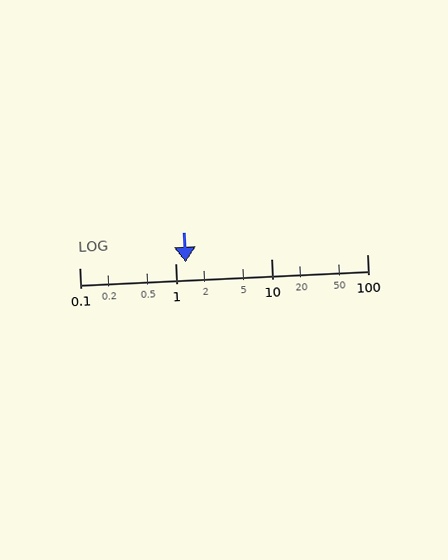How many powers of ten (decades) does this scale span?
The scale spans 3 decades, from 0.1 to 100.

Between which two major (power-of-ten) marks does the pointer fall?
The pointer is between 1 and 10.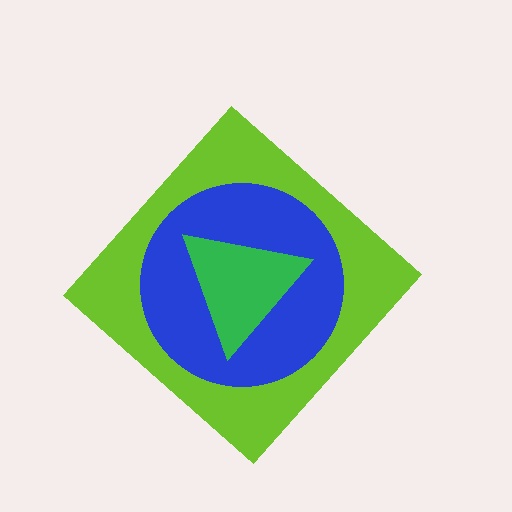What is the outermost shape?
The lime diamond.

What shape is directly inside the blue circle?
The green triangle.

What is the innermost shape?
The green triangle.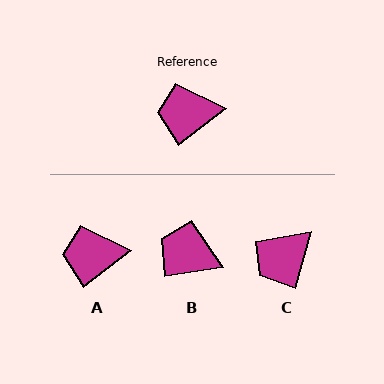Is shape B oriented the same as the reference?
No, it is off by about 29 degrees.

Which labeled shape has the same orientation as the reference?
A.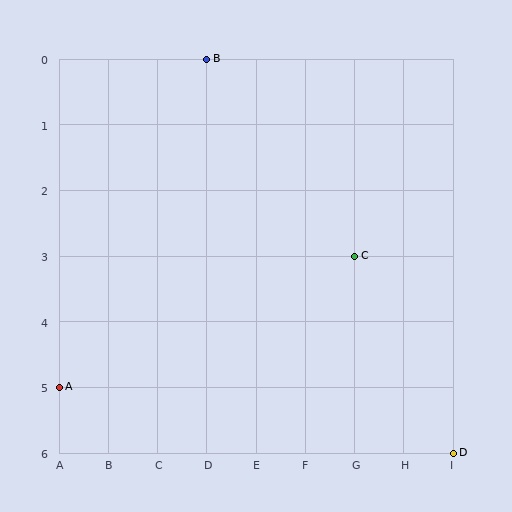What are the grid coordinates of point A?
Point A is at grid coordinates (A, 5).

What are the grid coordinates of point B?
Point B is at grid coordinates (D, 0).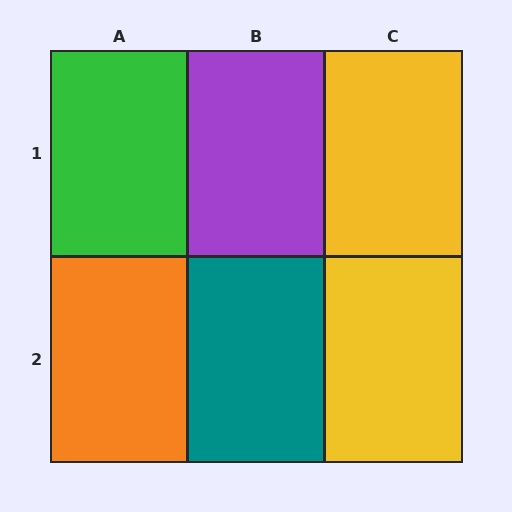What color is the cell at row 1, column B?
Purple.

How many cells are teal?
1 cell is teal.